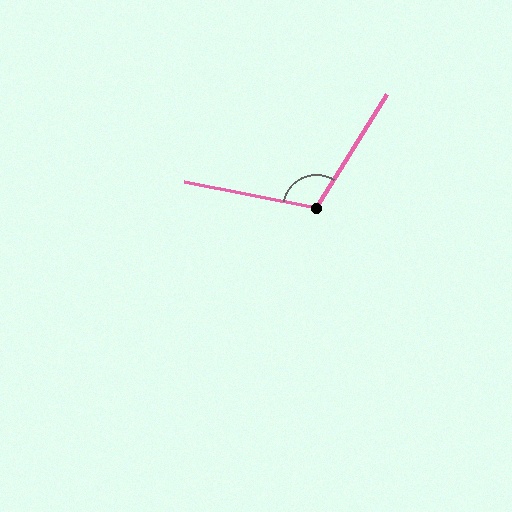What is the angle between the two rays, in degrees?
Approximately 111 degrees.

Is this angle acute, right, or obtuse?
It is obtuse.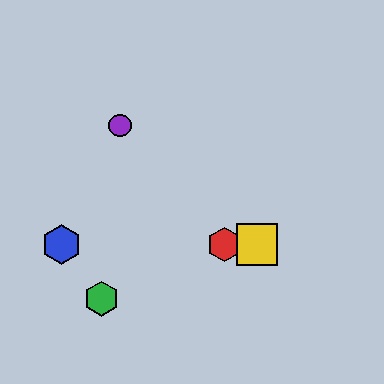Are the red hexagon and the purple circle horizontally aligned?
No, the red hexagon is at y≈244 and the purple circle is at y≈125.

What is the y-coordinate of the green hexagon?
The green hexagon is at y≈299.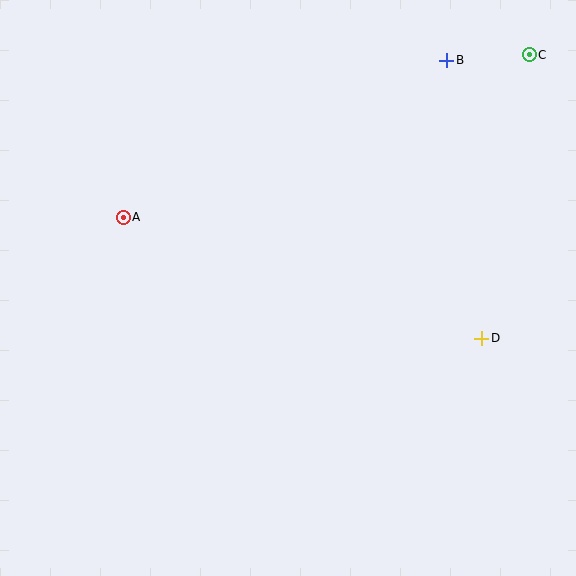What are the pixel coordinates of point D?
Point D is at (482, 338).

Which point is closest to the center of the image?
Point A at (123, 217) is closest to the center.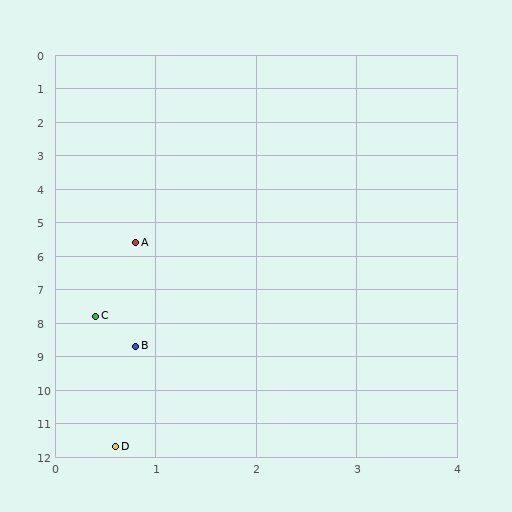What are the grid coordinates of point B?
Point B is at approximately (0.8, 8.7).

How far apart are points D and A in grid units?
Points D and A are about 6.1 grid units apart.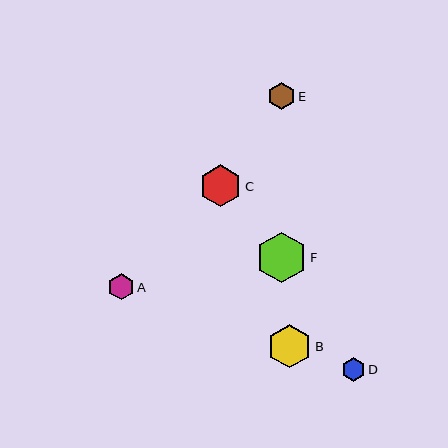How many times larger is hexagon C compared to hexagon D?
Hexagon C is approximately 1.8 times the size of hexagon D.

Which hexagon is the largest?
Hexagon F is the largest with a size of approximately 50 pixels.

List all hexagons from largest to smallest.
From largest to smallest: F, B, C, E, A, D.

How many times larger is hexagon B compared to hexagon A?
Hexagon B is approximately 1.7 times the size of hexagon A.